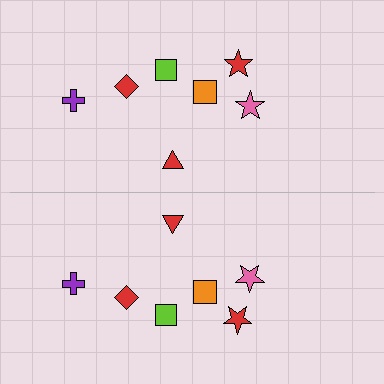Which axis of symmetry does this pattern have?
The pattern has a horizontal axis of symmetry running through the center of the image.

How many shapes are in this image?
There are 14 shapes in this image.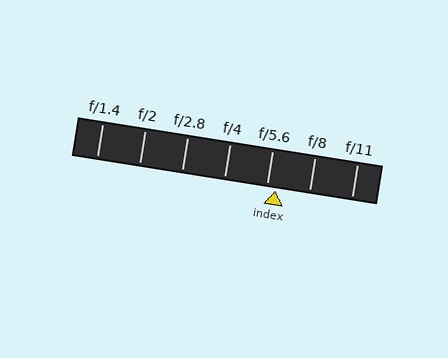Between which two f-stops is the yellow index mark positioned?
The index mark is between f/5.6 and f/8.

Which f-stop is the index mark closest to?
The index mark is closest to f/5.6.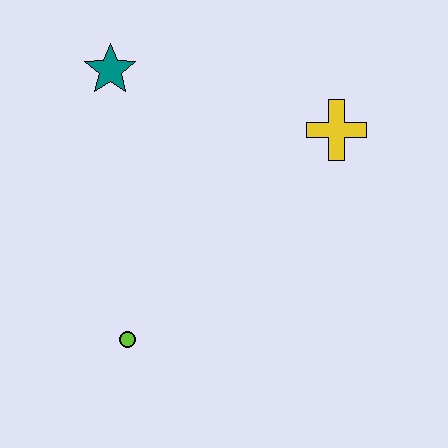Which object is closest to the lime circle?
The teal star is closest to the lime circle.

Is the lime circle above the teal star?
No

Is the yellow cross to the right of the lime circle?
Yes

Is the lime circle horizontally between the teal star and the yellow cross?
Yes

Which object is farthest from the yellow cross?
The lime circle is farthest from the yellow cross.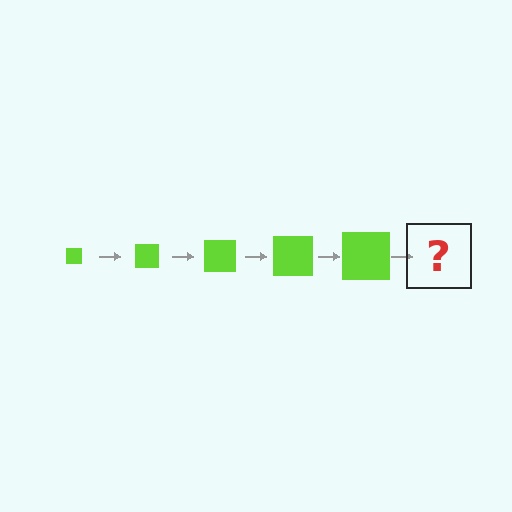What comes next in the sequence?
The next element should be a lime square, larger than the previous one.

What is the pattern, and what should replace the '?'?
The pattern is that the square gets progressively larger each step. The '?' should be a lime square, larger than the previous one.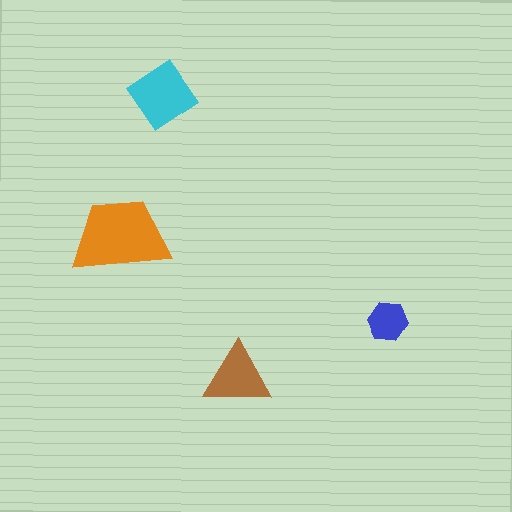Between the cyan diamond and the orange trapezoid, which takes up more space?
The orange trapezoid.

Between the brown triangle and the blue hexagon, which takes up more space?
The brown triangle.